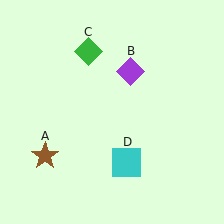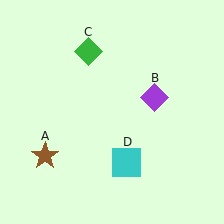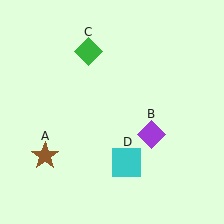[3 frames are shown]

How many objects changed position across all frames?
1 object changed position: purple diamond (object B).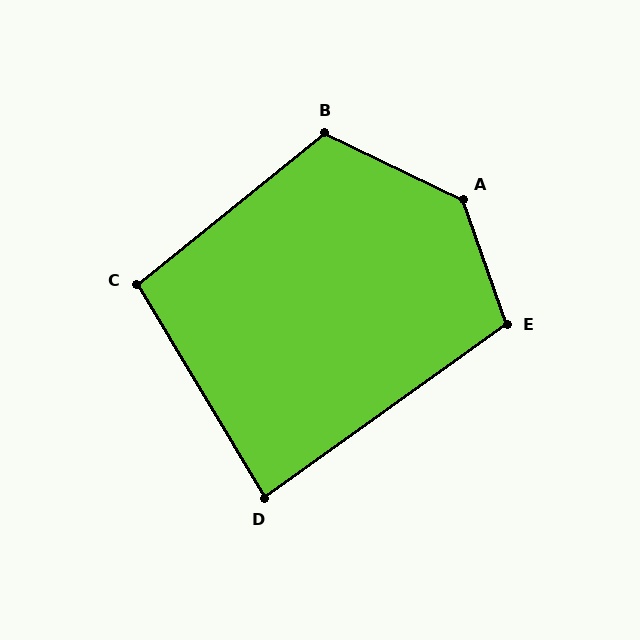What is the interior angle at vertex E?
Approximately 106 degrees (obtuse).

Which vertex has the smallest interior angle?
D, at approximately 85 degrees.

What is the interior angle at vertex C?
Approximately 98 degrees (obtuse).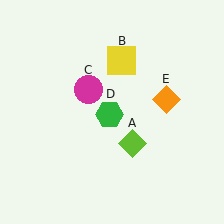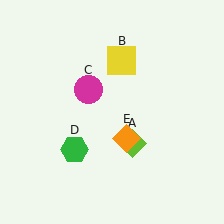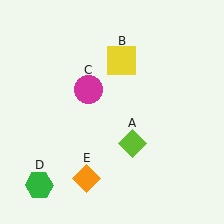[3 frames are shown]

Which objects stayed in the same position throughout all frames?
Lime diamond (object A) and yellow square (object B) and magenta circle (object C) remained stationary.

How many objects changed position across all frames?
2 objects changed position: green hexagon (object D), orange diamond (object E).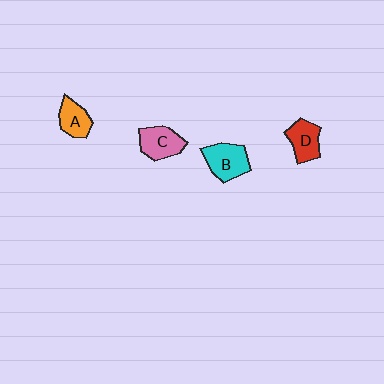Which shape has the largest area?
Shape B (cyan).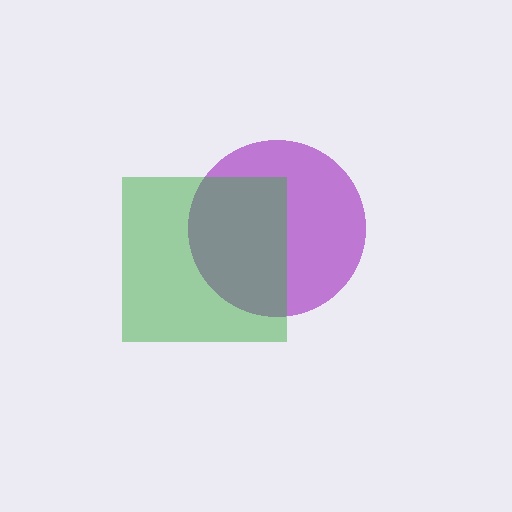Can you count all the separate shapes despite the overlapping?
Yes, there are 2 separate shapes.